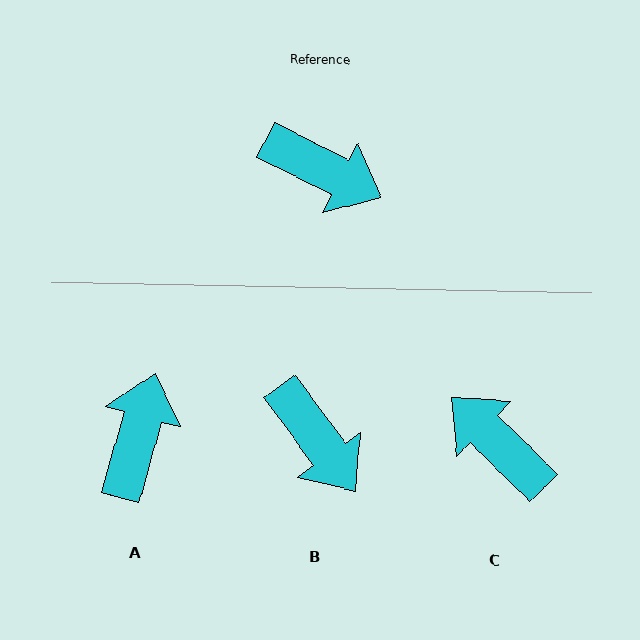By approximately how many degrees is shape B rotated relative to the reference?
Approximately 28 degrees clockwise.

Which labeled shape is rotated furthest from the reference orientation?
C, about 162 degrees away.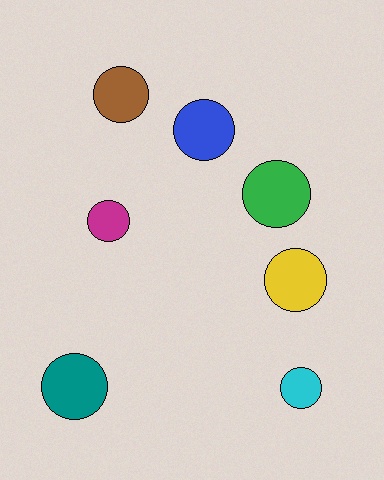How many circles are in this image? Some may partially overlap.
There are 7 circles.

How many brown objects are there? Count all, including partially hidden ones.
There is 1 brown object.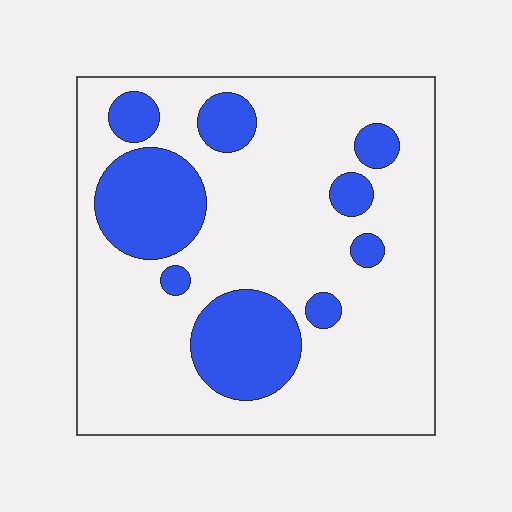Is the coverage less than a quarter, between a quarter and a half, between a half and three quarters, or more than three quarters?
Less than a quarter.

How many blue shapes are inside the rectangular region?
9.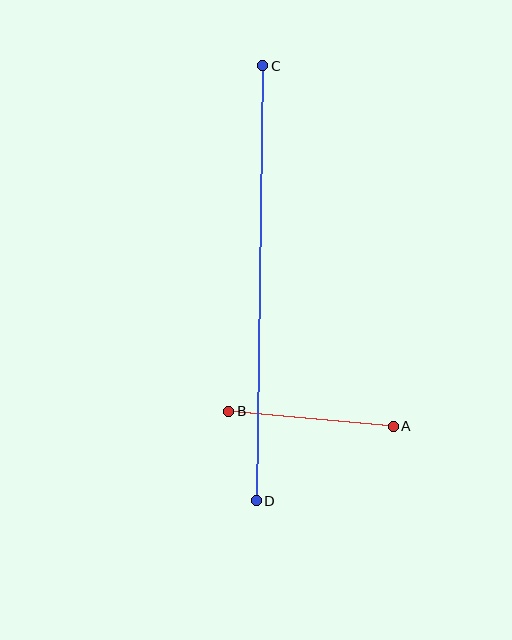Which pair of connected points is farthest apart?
Points C and D are farthest apart.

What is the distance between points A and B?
The distance is approximately 165 pixels.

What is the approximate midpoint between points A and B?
The midpoint is at approximately (311, 419) pixels.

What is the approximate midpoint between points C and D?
The midpoint is at approximately (259, 283) pixels.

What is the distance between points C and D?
The distance is approximately 435 pixels.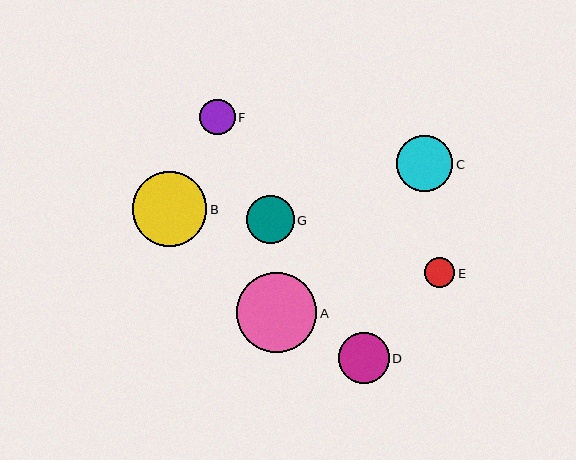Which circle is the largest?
Circle A is the largest with a size of approximately 80 pixels.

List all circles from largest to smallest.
From largest to smallest: A, B, C, D, G, F, E.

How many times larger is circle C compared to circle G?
Circle C is approximately 1.2 times the size of circle G.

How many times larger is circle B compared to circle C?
Circle B is approximately 1.3 times the size of circle C.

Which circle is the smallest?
Circle E is the smallest with a size of approximately 30 pixels.